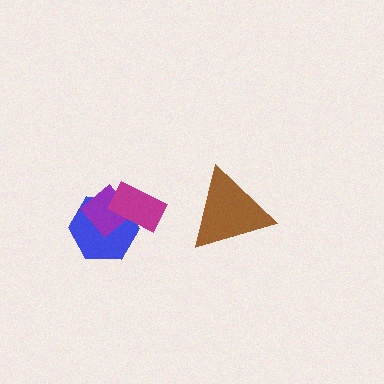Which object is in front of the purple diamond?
The magenta rectangle is in front of the purple diamond.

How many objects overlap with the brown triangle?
0 objects overlap with the brown triangle.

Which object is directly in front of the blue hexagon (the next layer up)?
The purple diamond is directly in front of the blue hexagon.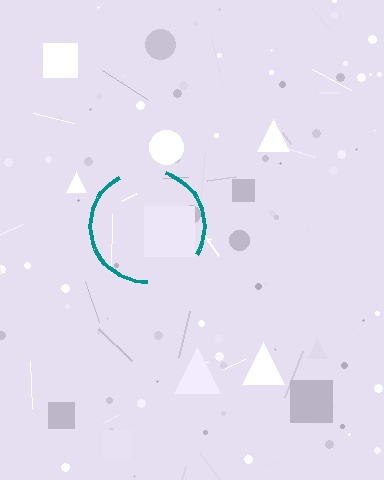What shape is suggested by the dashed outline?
The dashed outline suggests a circle.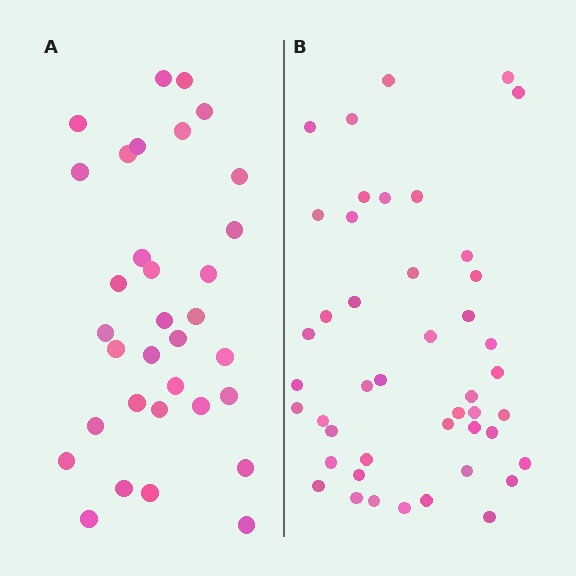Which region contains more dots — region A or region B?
Region B (the right region) has more dots.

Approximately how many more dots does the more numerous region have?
Region B has roughly 12 or so more dots than region A.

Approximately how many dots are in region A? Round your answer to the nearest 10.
About 30 dots. (The exact count is 33, which rounds to 30.)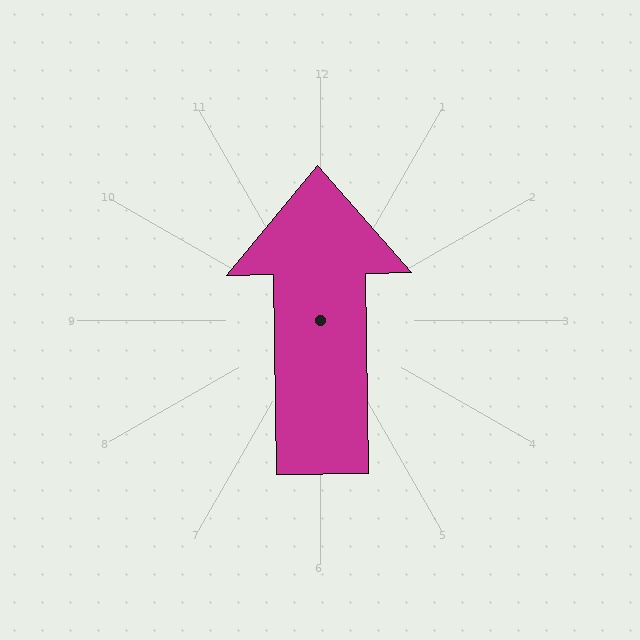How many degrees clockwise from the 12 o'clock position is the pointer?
Approximately 359 degrees.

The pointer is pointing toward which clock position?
Roughly 12 o'clock.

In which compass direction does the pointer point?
North.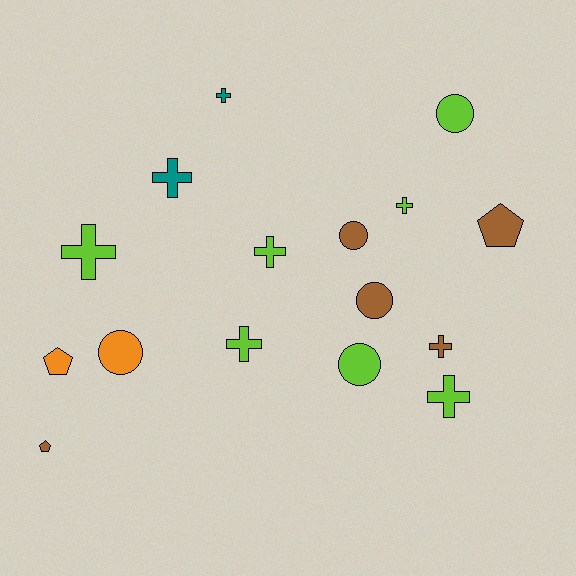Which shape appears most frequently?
Cross, with 8 objects.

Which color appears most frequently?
Lime, with 7 objects.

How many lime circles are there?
There are 2 lime circles.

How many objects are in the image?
There are 16 objects.